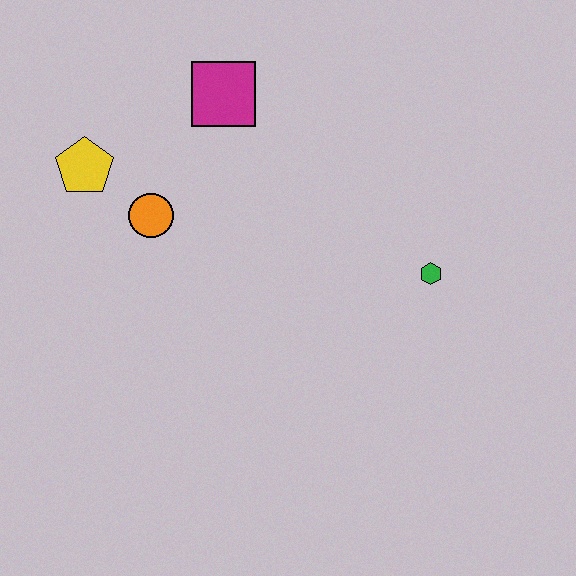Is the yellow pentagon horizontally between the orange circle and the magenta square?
No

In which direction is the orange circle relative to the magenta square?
The orange circle is below the magenta square.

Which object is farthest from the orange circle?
The green hexagon is farthest from the orange circle.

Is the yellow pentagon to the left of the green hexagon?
Yes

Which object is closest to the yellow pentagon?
The orange circle is closest to the yellow pentagon.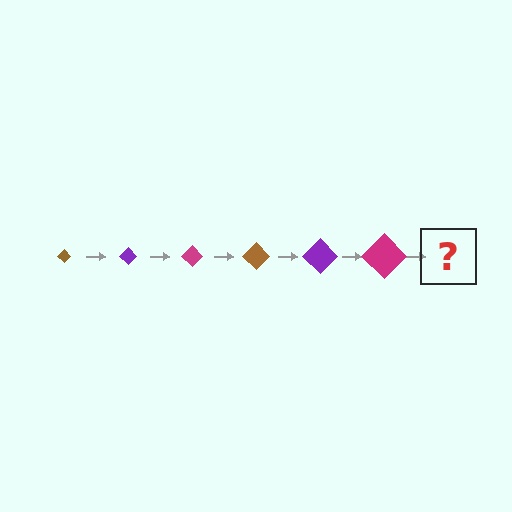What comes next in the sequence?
The next element should be a brown diamond, larger than the previous one.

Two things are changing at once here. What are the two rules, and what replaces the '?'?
The two rules are that the diamond grows larger each step and the color cycles through brown, purple, and magenta. The '?' should be a brown diamond, larger than the previous one.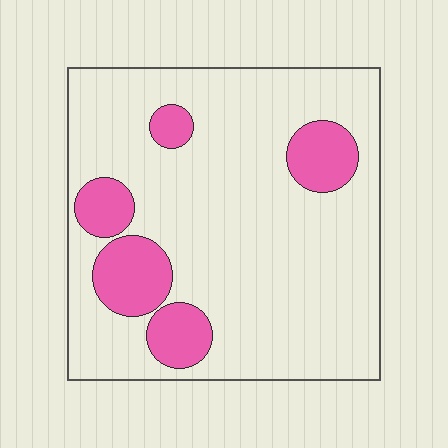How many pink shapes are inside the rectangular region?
5.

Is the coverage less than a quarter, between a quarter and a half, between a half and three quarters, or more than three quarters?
Less than a quarter.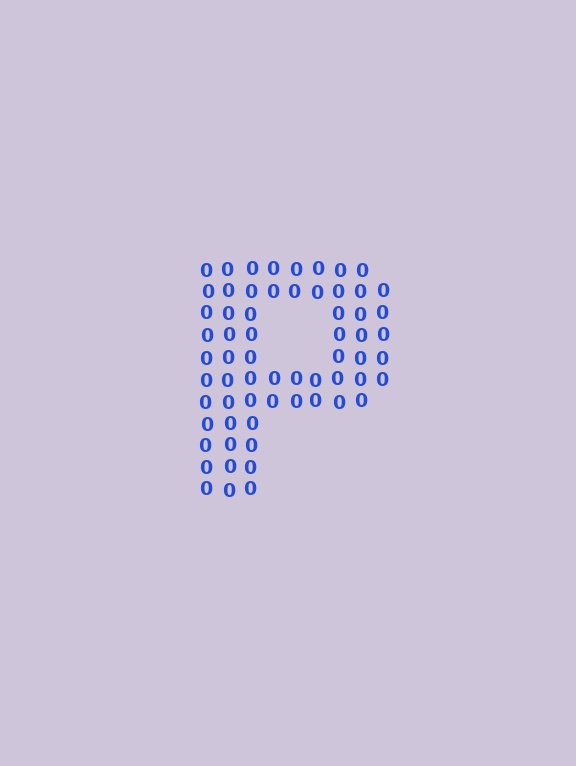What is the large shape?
The large shape is the letter P.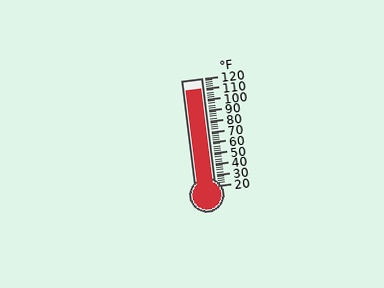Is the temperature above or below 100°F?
The temperature is above 100°F.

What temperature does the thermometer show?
The thermometer shows approximately 110°F.